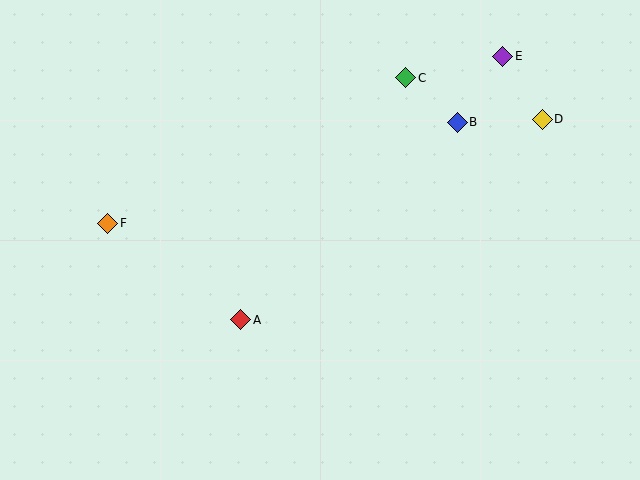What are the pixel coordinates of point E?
Point E is at (503, 56).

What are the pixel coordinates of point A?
Point A is at (241, 320).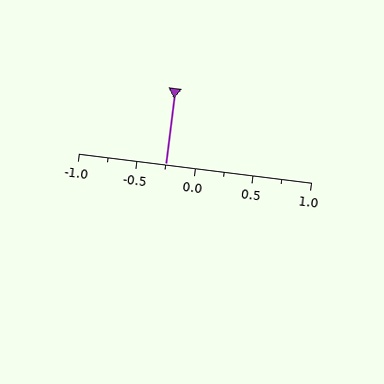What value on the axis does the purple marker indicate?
The marker indicates approximately -0.25.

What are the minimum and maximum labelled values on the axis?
The axis runs from -1.0 to 1.0.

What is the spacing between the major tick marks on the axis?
The major ticks are spaced 0.5 apart.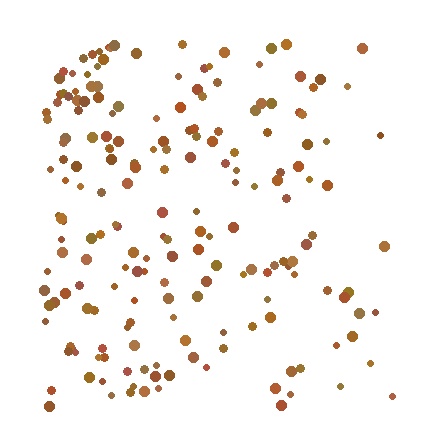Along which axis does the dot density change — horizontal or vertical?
Horizontal.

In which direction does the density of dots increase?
From right to left, with the left side densest.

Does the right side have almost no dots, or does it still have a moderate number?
Still a moderate number, just noticeably fewer than the left.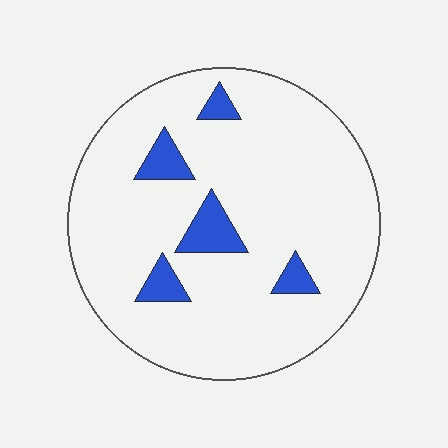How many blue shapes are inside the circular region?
5.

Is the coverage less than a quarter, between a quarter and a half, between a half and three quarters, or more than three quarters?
Less than a quarter.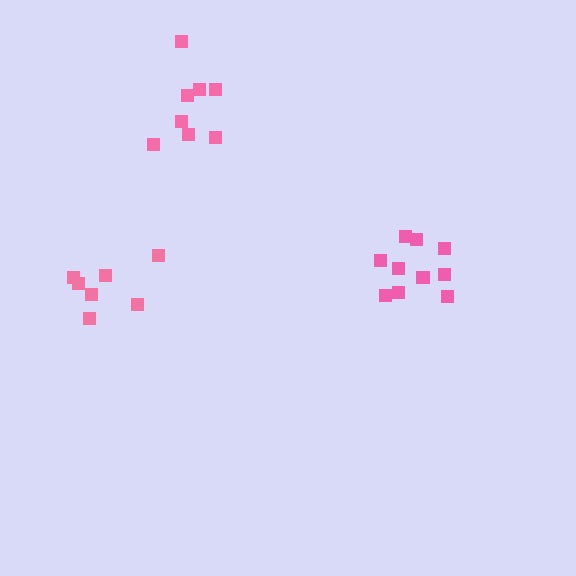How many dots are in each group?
Group 1: 7 dots, Group 2: 10 dots, Group 3: 8 dots (25 total).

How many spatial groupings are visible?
There are 3 spatial groupings.